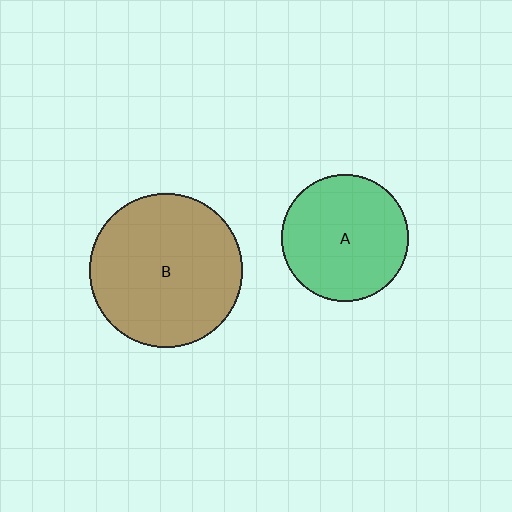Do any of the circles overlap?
No, none of the circles overlap.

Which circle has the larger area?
Circle B (brown).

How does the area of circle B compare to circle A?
Approximately 1.4 times.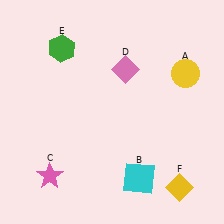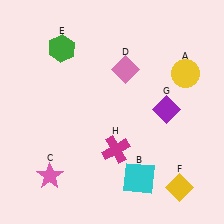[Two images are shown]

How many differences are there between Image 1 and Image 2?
There are 2 differences between the two images.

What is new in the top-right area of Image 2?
A purple diamond (G) was added in the top-right area of Image 2.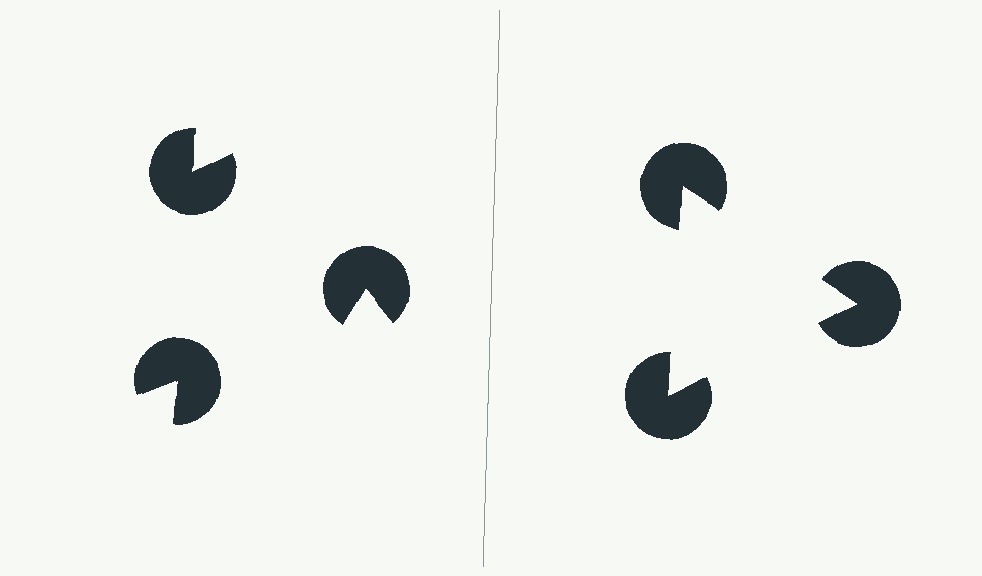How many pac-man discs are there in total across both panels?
6 — 3 on each side.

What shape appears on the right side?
An illusory triangle.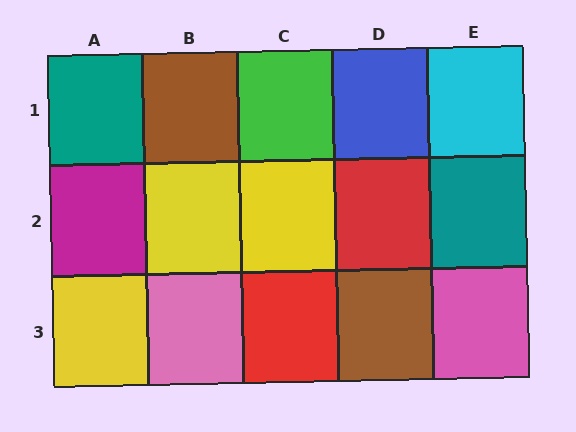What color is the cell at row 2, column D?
Red.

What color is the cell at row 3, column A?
Yellow.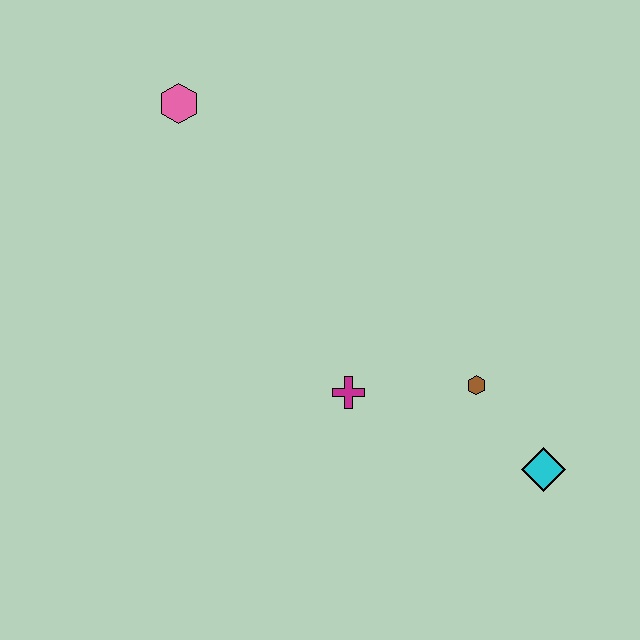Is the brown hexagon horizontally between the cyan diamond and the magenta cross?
Yes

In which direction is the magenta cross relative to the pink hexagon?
The magenta cross is below the pink hexagon.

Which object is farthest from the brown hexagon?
The pink hexagon is farthest from the brown hexagon.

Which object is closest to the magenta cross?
The brown hexagon is closest to the magenta cross.